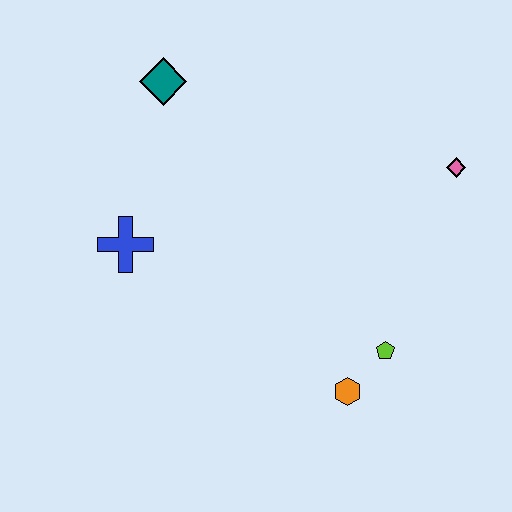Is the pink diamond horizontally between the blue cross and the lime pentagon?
No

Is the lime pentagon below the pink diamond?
Yes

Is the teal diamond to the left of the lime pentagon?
Yes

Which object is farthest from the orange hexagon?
The teal diamond is farthest from the orange hexagon.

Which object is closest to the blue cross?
The teal diamond is closest to the blue cross.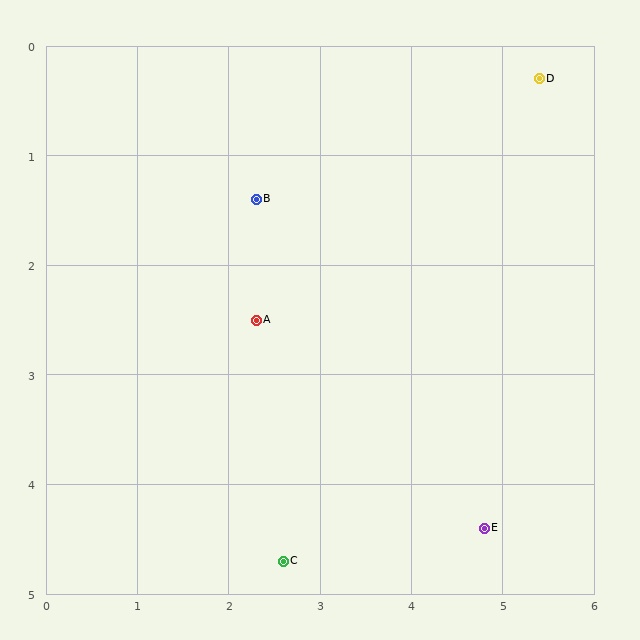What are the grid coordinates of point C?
Point C is at approximately (2.6, 4.7).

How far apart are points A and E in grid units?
Points A and E are about 3.1 grid units apart.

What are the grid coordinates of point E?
Point E is at approximately (4.8, 4.4).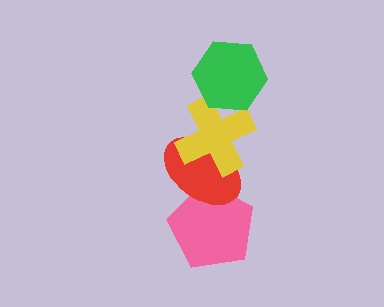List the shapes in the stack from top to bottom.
From top to bottom: the green hexagon, the yellow cross, the red ellipse, the pink pentagon.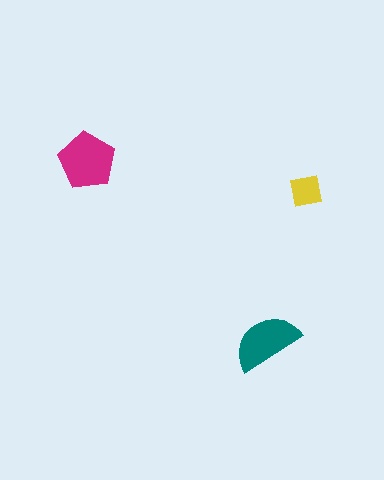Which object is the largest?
The magenta pentagon.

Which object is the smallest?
The yellow square.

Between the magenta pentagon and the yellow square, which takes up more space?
The magenta pentagon.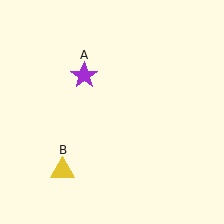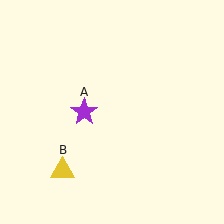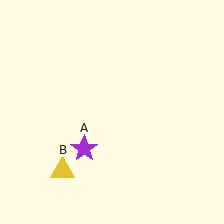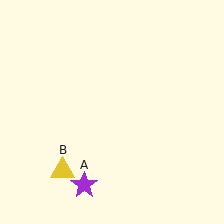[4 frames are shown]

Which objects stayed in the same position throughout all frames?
Yellow triangle (object B) remained stationary.